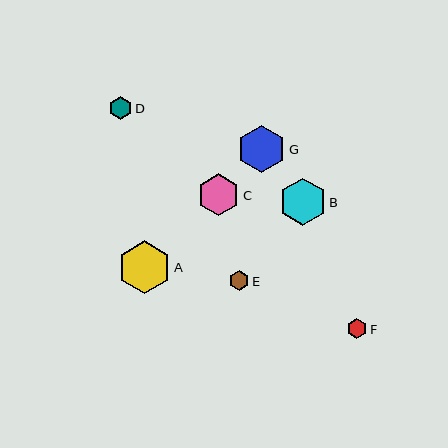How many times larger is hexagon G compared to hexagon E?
Hexagon G is approximately 2.4 times the size of hexagon E.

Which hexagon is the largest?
Hexagon A is the largest with a size of approximately 53 pixels.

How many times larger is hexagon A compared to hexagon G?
Hexagon A is approximately 1.1 times the size of hexagon G.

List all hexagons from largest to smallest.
From largest to smallest: A, G, B, C, D, F, E.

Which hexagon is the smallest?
Hexagon E is the smallest with a size of approximately 20 pixels.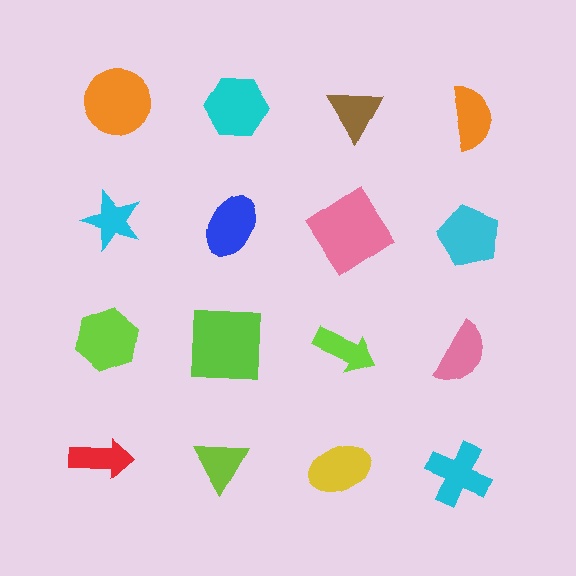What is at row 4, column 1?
A red arrow.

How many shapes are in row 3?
4 shapes.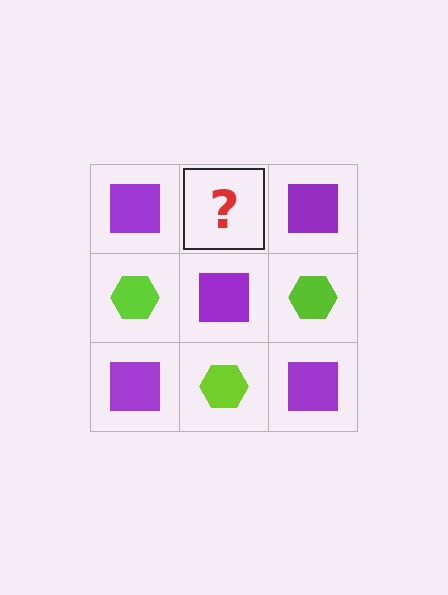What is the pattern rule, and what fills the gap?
The rule is that it alternates purple square and lime hexagon in a checkerboard pattern. The gap should be filled with a lime hexagon.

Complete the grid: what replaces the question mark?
The question mark should be replaced with a lime hexagon.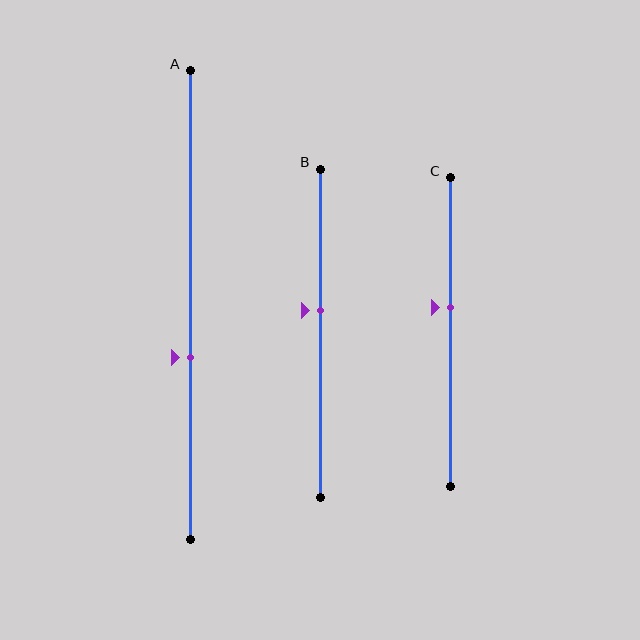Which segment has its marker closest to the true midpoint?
Segment B has its marker closest to the true midpoint.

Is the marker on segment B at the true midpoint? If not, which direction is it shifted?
No, the marker on segment B is shifted upward by about 7% of the segment length.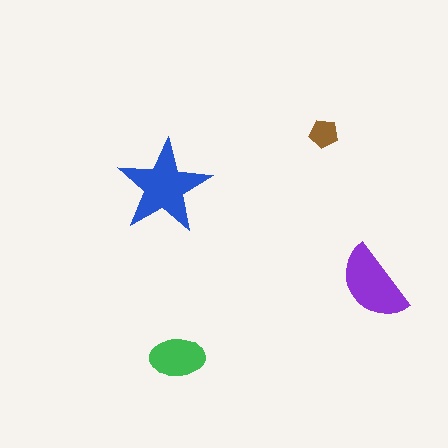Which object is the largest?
The blue star.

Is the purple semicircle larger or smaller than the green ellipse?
Larger.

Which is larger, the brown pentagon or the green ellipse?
The green ellipse.